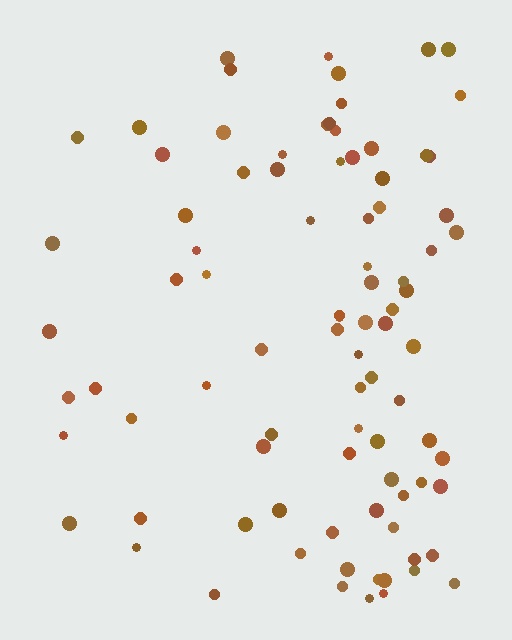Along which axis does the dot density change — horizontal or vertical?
Horizontal.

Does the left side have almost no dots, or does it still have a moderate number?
Still a moderate number, just noticeably fewer than the right.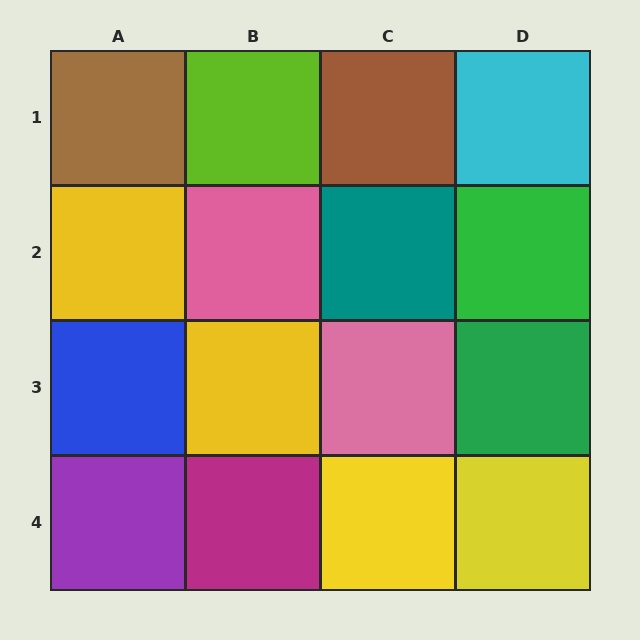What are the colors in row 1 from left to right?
Brown, lime, brown, cyan.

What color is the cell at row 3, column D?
Green.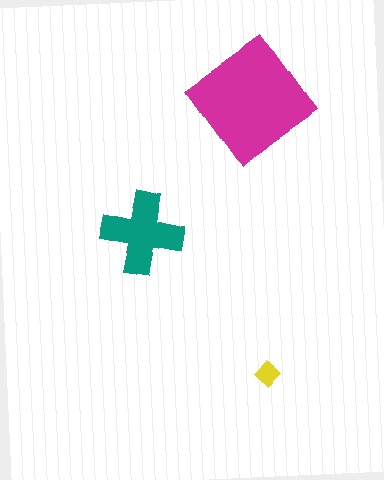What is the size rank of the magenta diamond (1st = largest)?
1st.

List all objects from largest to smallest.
The magenta diamond, the teal cross, the yellow diamond.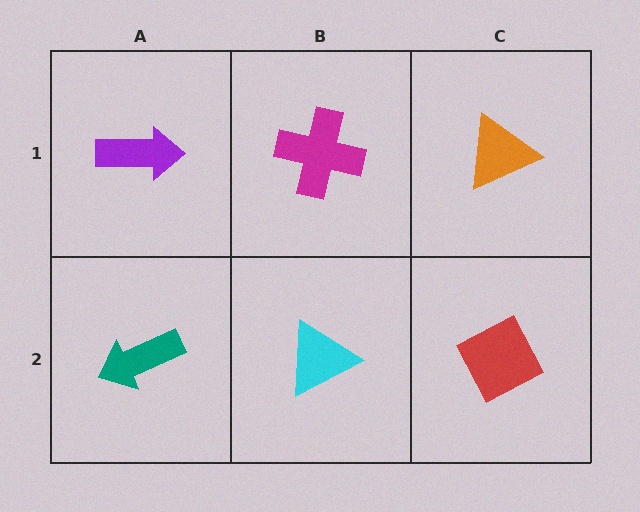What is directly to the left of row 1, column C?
A magenta cross.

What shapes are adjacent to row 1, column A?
A teal arrow (row 2, column A), a magenta cross (row 1, column B).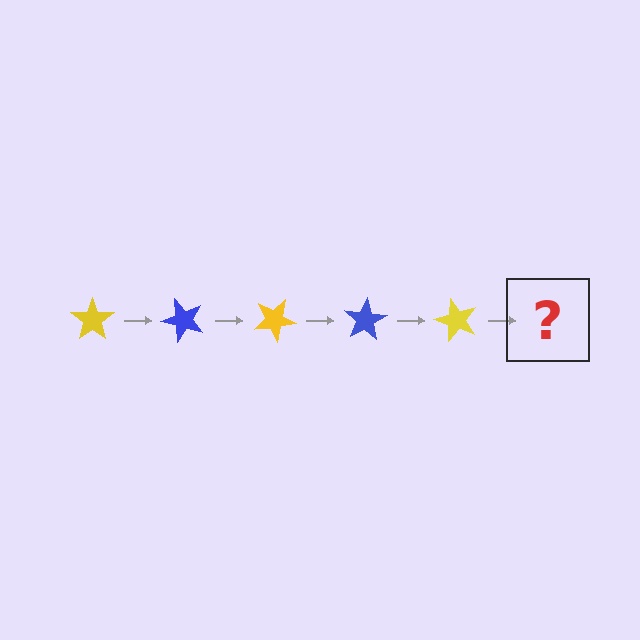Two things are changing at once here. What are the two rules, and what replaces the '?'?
The two rules are that it rotates 50 degrees each step and the color cycles through yellow and blue. The '?' should be a blue star, rotated 250 degrees from the start.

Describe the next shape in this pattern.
It should be a blue star, rotated 250 degrees from the start.